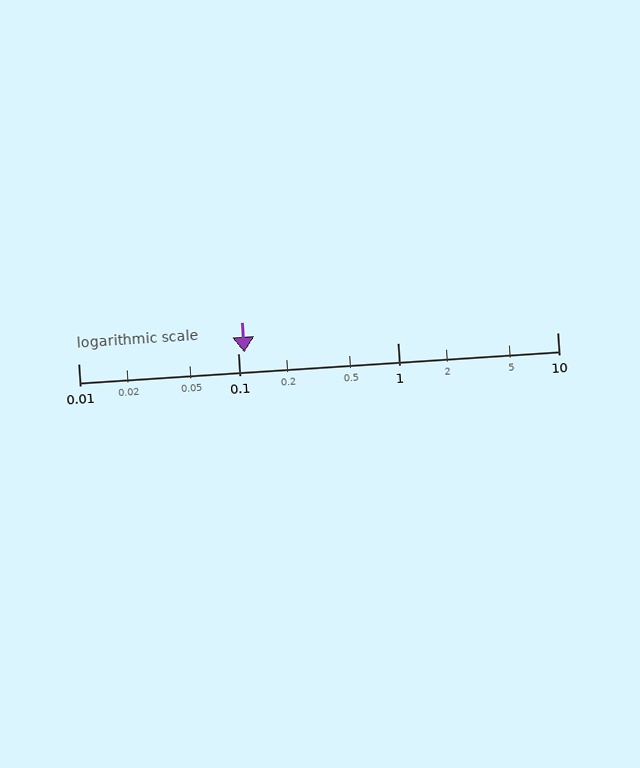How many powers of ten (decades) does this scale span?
The scale spans 3 decades, from 0.01 to 10.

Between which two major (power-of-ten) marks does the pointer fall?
The pointer is between 0.1 and 1.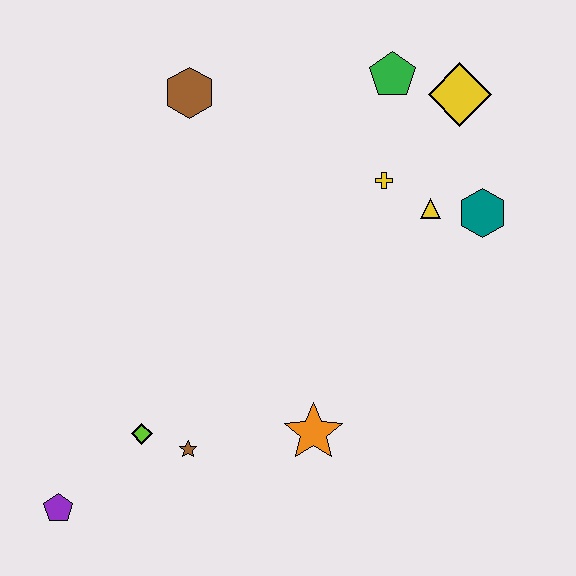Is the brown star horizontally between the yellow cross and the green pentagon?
No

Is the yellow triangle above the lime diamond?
Yes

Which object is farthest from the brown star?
The yellow diamond is farthest from the brown star.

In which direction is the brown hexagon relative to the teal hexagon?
The brown hexagon is to the left of the teal hexagon.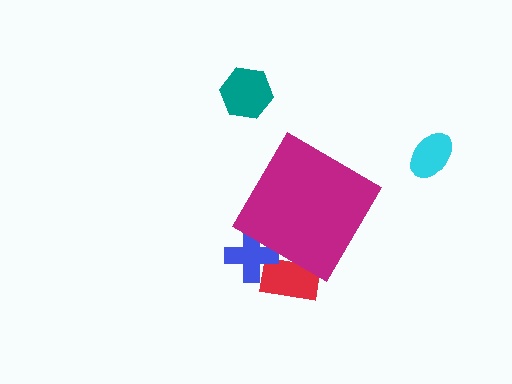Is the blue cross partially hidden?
Yes, the blue cross is partially hidden behind the magenta diamond.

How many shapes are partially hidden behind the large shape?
2 shapes are partially hidden.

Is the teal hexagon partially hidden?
No, the teal hexagon is fully visible.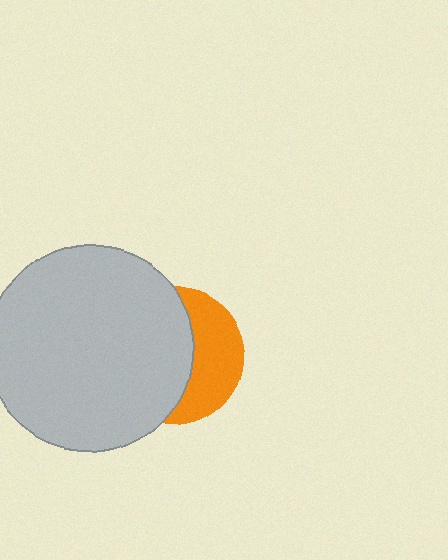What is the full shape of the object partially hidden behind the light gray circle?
The partially hidden object is an orange circle.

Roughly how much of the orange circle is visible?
A small part of it is visible (roughly 40%).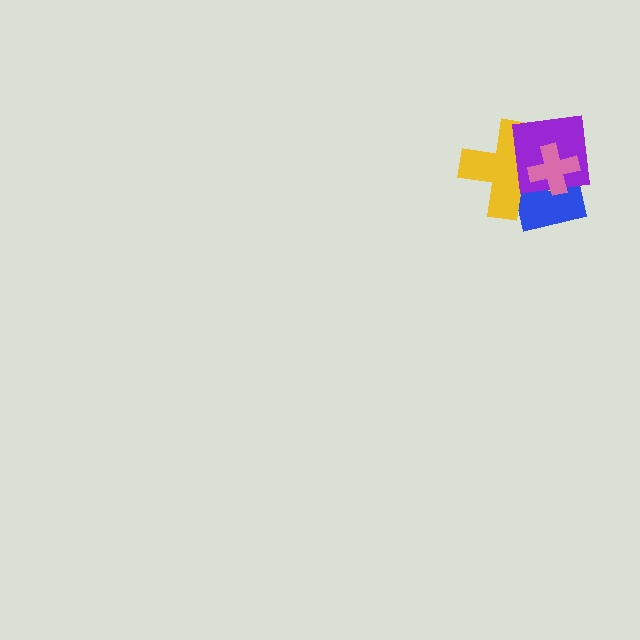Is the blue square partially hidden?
Yes, it is partially covered by another shape.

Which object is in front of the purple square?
The pink cross is in front of the purple square.